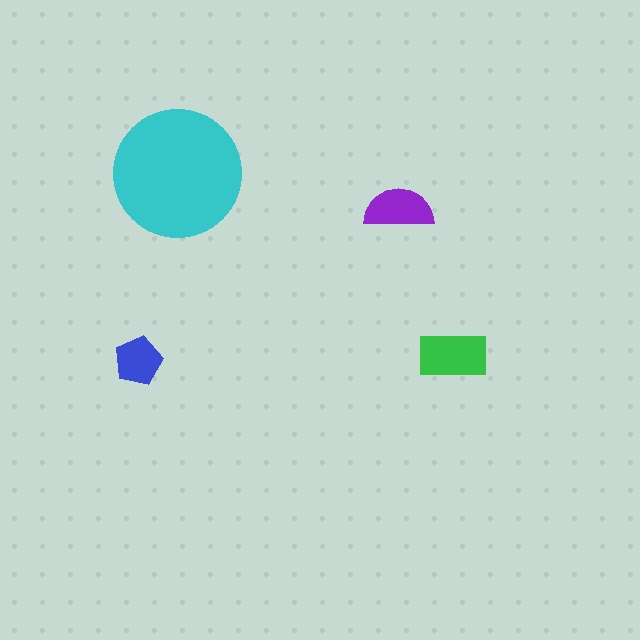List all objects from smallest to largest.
The blue pentagon, the purple semicircle, the green rectangle, the cyan circle.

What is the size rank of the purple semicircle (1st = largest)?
3rd.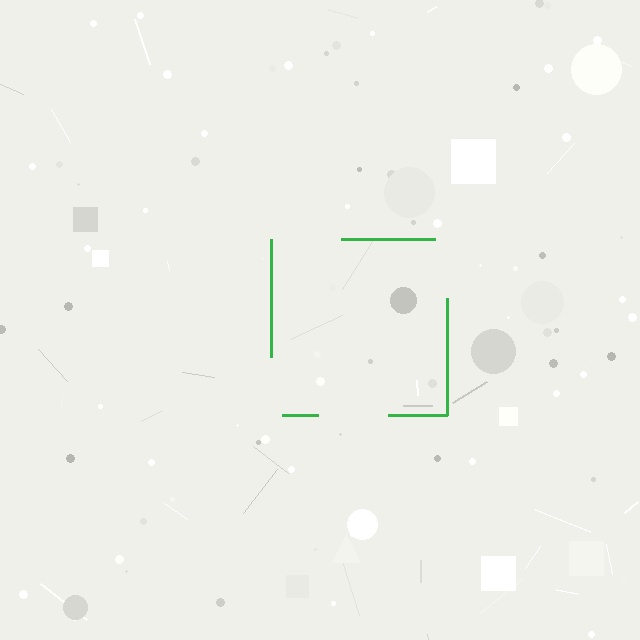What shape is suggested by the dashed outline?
The dashed outline suggests a square.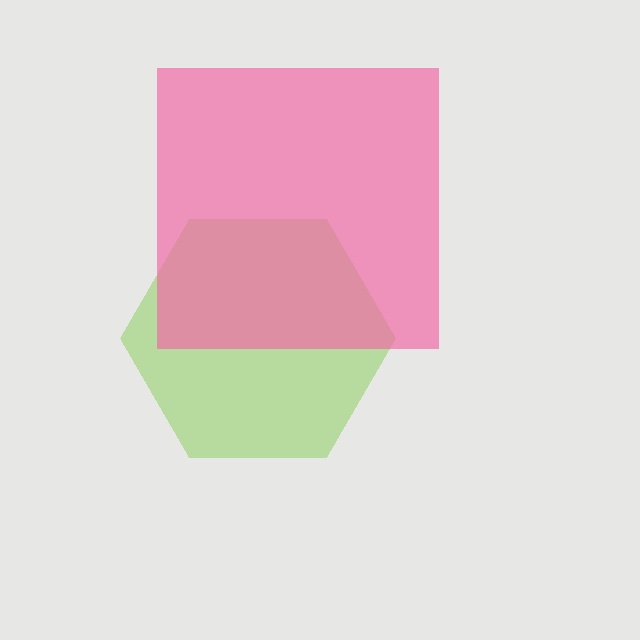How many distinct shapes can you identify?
There are 2 distinct shapes: a lime hexagon, a pink square.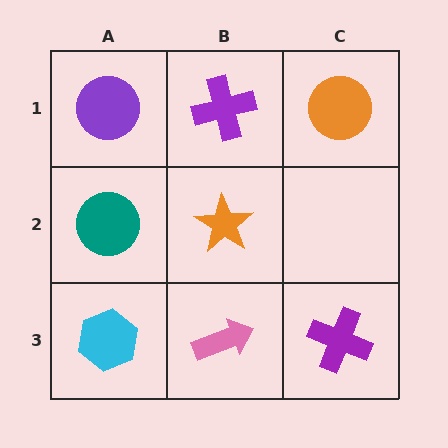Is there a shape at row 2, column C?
No, that cell is empty.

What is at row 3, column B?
A pink arrow.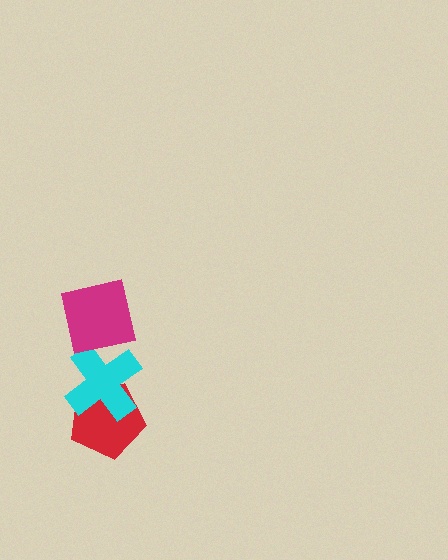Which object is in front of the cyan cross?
The magenta square is in front of the cyan cross.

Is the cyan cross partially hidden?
Yes, it is partially covered by another shape.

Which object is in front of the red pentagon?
The cyan cross is in front of the red pentagon.